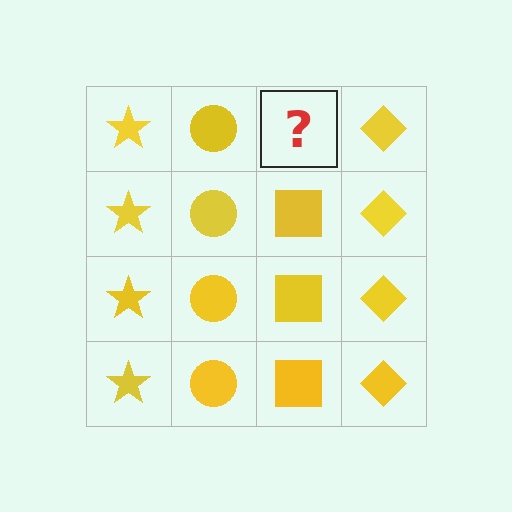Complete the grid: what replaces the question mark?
The question mark should be replaced with a yellow square.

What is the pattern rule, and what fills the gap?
The rule is that each column has a consistent shape. The gap should be filled with a yellow square.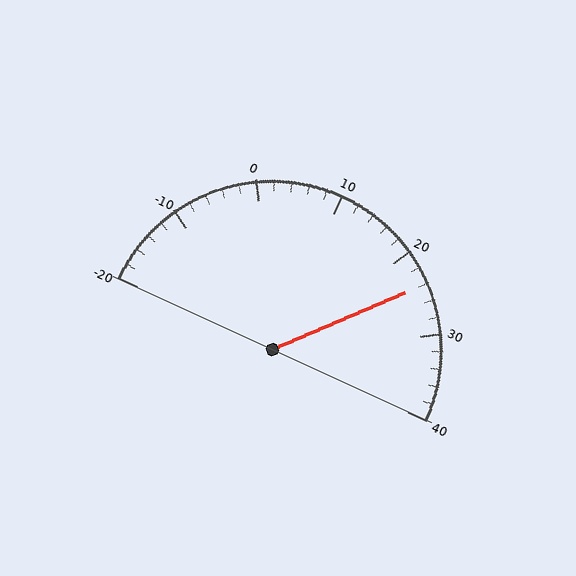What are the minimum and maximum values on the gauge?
The gauge ranges from -20 to 40.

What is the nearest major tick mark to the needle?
The nearest major tick mark is 20.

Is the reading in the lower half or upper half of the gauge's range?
The reading is in the upper half of the range (-20 to 40).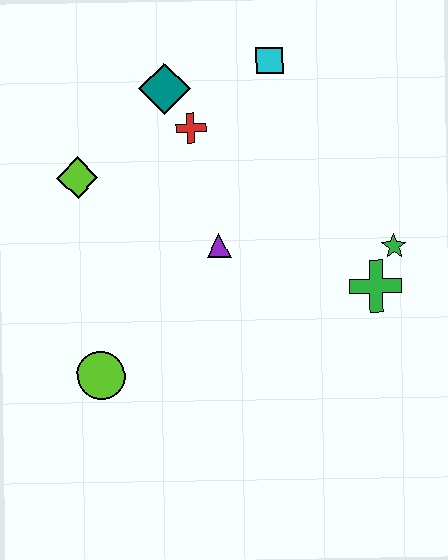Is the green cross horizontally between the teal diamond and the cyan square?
No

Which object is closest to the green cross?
The green star is closest to the green cross.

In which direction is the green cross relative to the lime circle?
The green cross is to the right of the lime circle.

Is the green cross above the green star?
No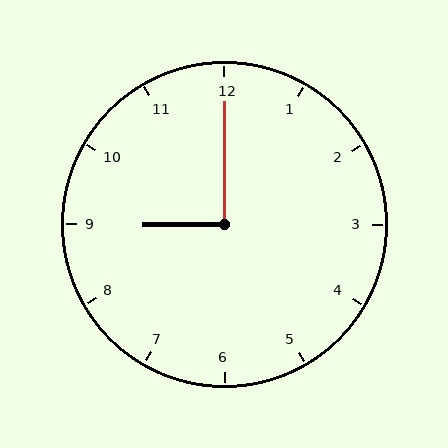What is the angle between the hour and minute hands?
Approximately 90 degrees.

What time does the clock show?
9:00.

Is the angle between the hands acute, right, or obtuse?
It is right.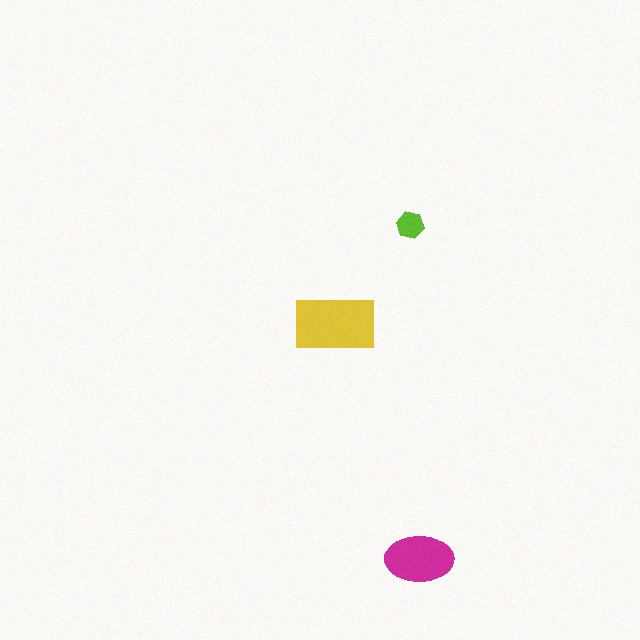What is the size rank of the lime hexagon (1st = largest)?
3rd.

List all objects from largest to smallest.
The yellow rectangle, the magenta ellipse, the lime hexagon.